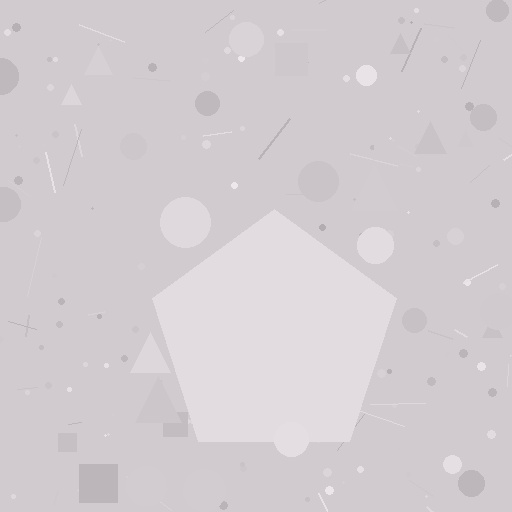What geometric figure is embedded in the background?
A pentagon is embedded in the background.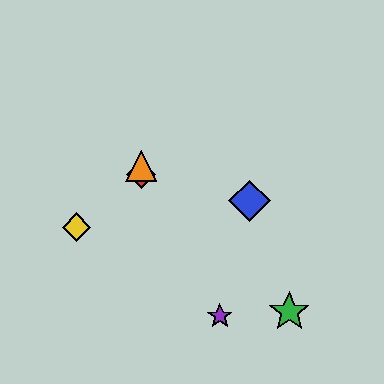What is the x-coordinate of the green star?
The green star is at x≈289.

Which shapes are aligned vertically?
The red diamond, the orange triangle are aligned vertically.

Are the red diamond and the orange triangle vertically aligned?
Yes, both are at x≈141.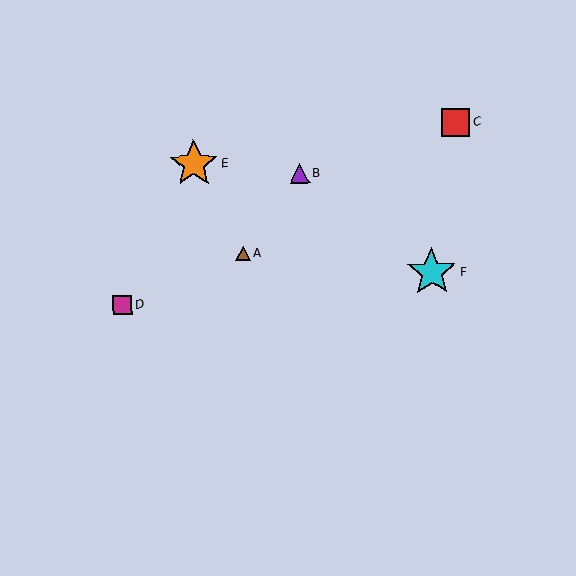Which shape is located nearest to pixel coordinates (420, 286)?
The cyan star (labeled F) at (432, 272) is nearest to that location.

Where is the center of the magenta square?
The center of the magenta square is at (122, 305).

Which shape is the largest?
The cyan star (labeled F) is the largest.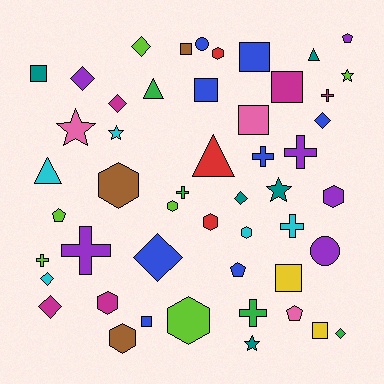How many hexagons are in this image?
There are 9 hexagons.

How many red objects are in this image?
There are 3 red objects.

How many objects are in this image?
There are 50 objects.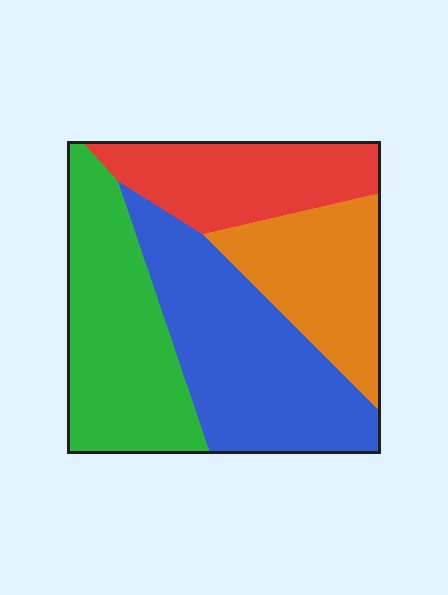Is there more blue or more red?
Blue.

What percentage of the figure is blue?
Blue covers 32% of the figure.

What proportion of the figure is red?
Red covers around 20% of the figure.